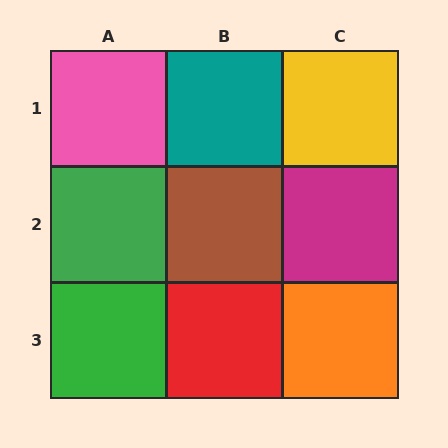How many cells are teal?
1 cell is teal.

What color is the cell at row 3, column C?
Orange.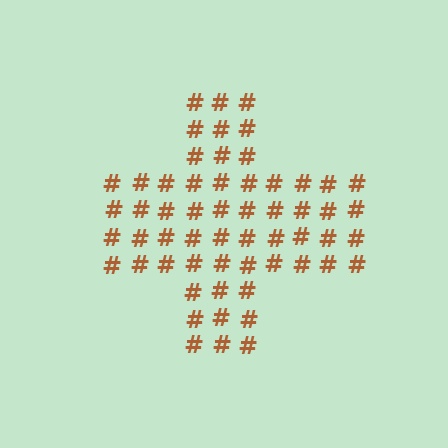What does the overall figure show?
The overall figure shows a cross.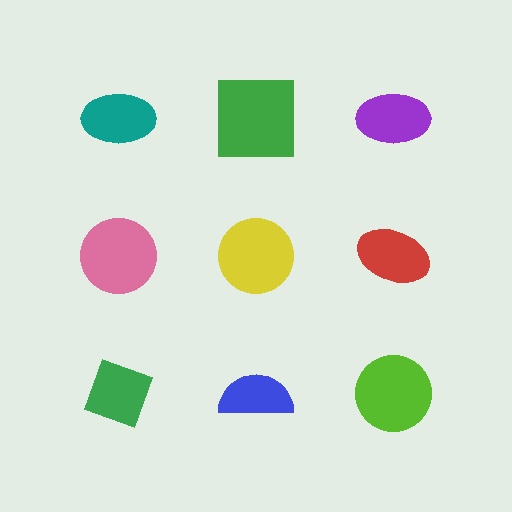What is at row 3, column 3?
A lime circle.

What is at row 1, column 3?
A purple ellipse.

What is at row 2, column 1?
A pink circle.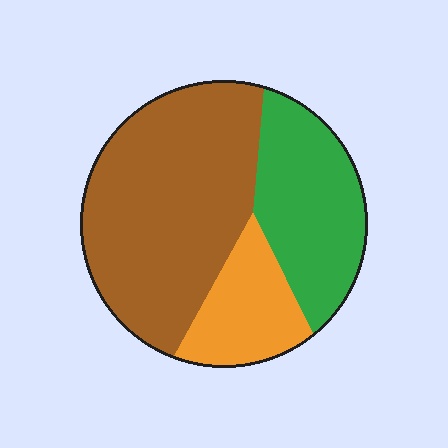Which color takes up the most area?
Brown, at roughly 55%.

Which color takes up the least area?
Orange, at roughly 15%.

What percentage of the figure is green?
Green takes up about one quarter (1/4) of the figure.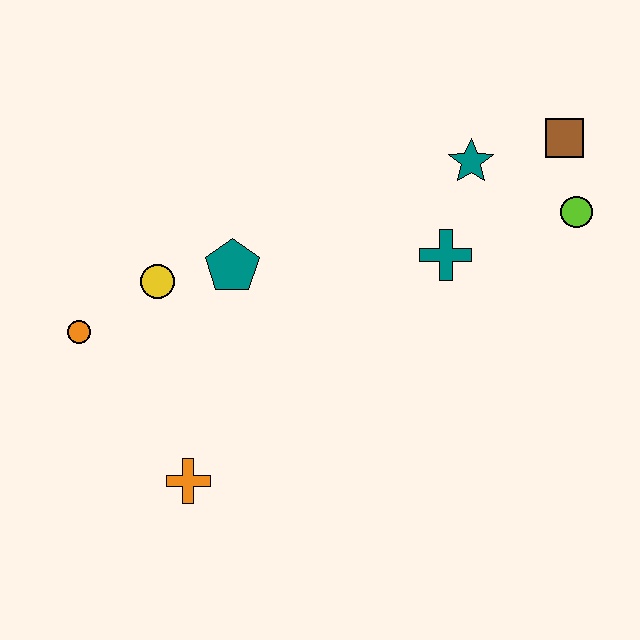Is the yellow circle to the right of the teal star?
No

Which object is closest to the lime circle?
The brown square is closest to the lime circle.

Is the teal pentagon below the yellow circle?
No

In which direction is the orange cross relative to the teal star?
The orange cross is below the teal star.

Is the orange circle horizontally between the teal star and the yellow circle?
No